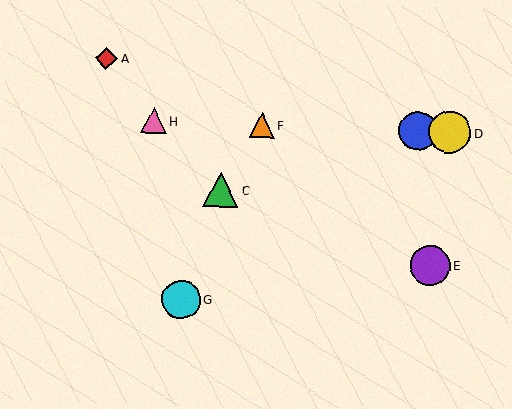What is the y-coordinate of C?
Object C is at y≈190.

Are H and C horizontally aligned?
No, H is at y≈121 and C is at y≈190.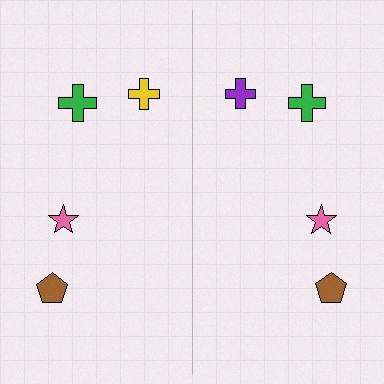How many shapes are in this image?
There are 8 shapes in this image.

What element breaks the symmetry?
The purple cross on the right side breaks the symmetry — its mirror counterpart is yellow.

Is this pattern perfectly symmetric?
No, the pattern is not perfectly symmetric. The purple cross on the right side breaks the symmetry — its mirror counterpart is yellow.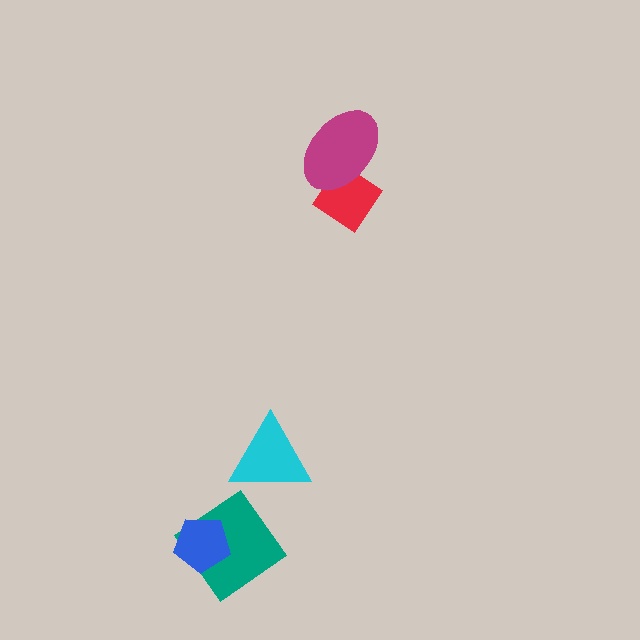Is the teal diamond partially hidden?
Yes, it is partially covered by another shape.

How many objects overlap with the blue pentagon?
1 object overlaps with the blue pentagon.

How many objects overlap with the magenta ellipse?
1 object overlaps with the magenta ellipse.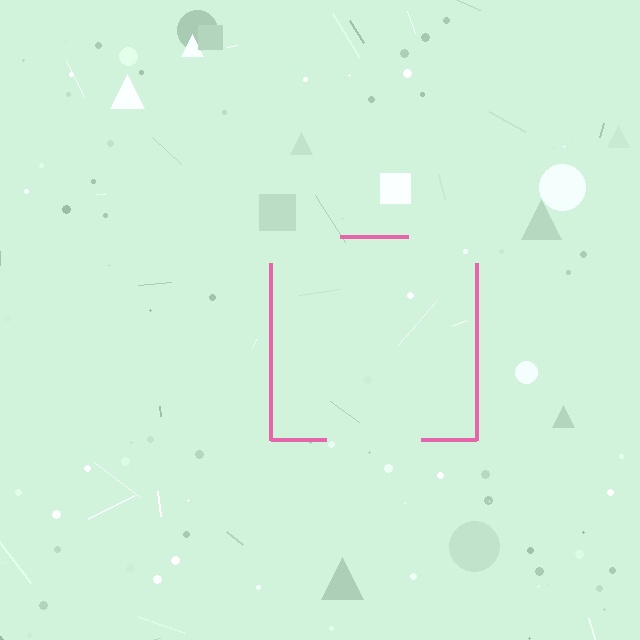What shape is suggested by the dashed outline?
The dashed outline suggests a square.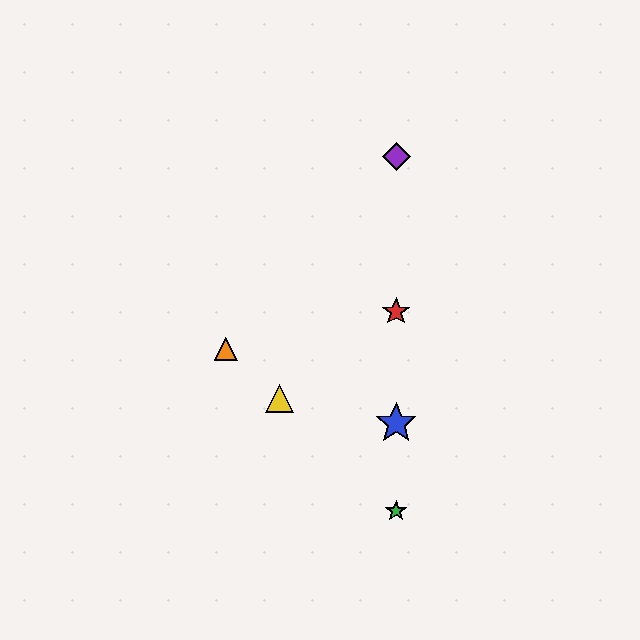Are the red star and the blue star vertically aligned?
Yes, both are at x≈396.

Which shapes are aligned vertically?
The red star, the blue star, the green star, the purple diamond are aligned vertically.